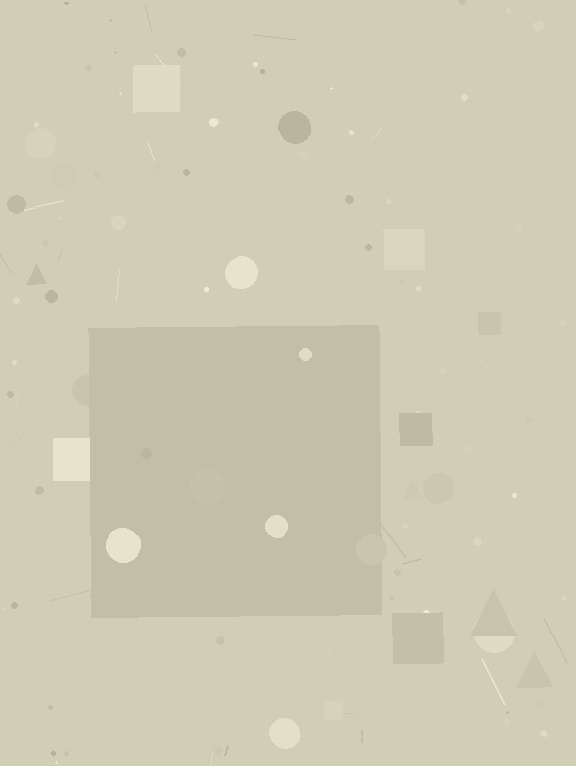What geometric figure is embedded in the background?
A square is embedded in the background.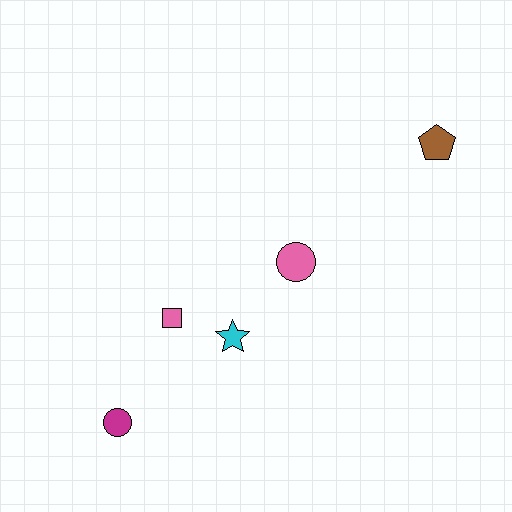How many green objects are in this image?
There are no green objects.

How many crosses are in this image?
There are no crosses.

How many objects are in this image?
There are 5 objects.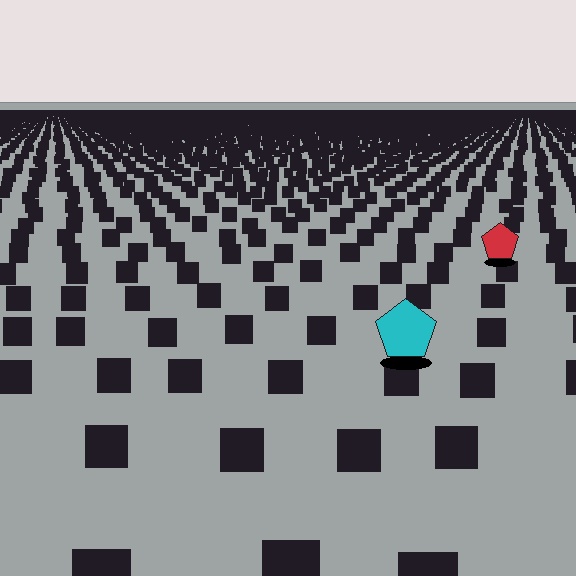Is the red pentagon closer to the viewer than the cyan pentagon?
No. The cyan pentagon is closer — you can tell from the texture gradient: the ground texture is coarser near it.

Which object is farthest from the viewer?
The red pentagon is farthest from the viewer. It appears smaller and the ground texture around it is denser.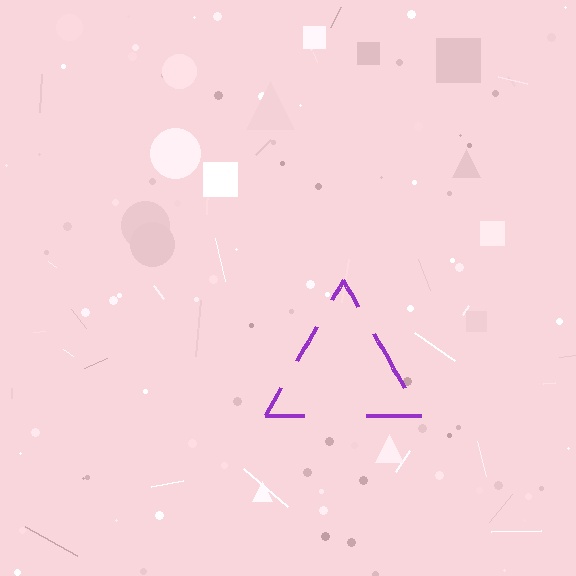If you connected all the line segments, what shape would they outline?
They would outline a triangle.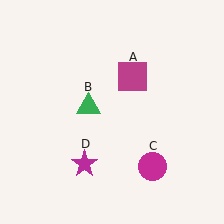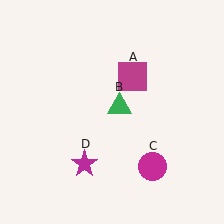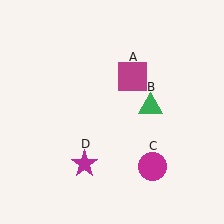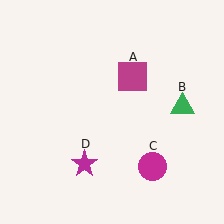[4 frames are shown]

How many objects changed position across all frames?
1 object changed position: green triangle (object B).